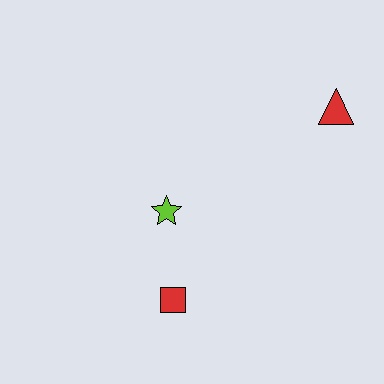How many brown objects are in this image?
There are no brown objects.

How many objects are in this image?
There are 3 objects.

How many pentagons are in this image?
There are no pentagons.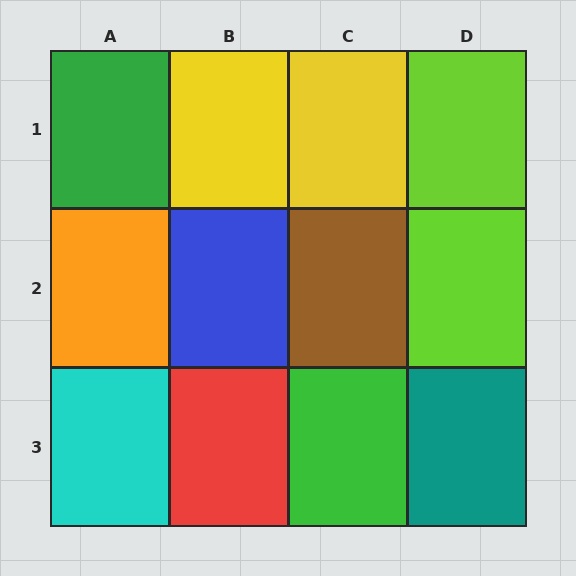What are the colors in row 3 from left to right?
Cyan, red, green, teal.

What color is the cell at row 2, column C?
Brown.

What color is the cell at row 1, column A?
Green.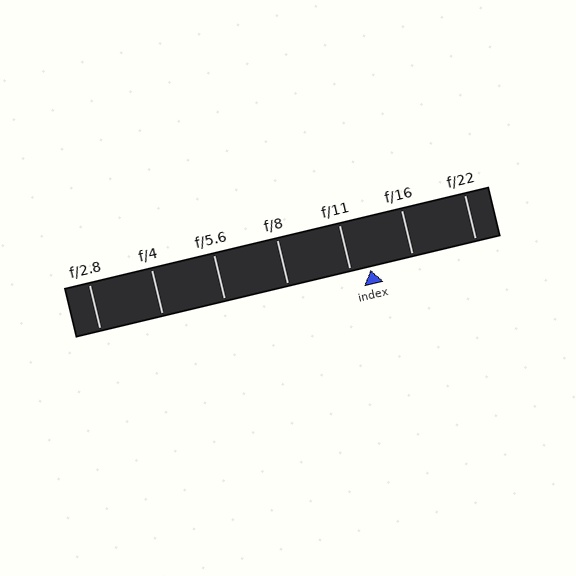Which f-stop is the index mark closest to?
The index mark is closest to f/11.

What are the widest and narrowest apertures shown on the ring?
The widest aperture shown is f/2.8 and the narrowest is f/22.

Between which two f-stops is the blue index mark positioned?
The index mark is between f/11 and f/16.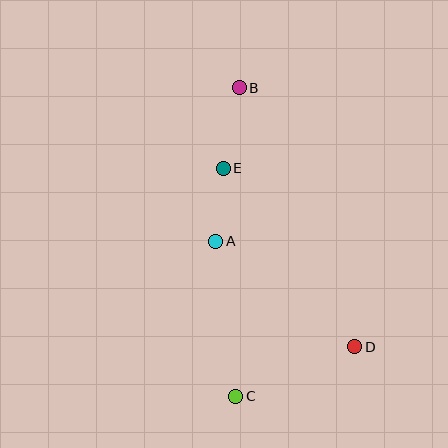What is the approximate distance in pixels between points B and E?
The distance between B and E is approximately 82 pixels.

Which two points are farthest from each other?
Points B and C are farthest from each other.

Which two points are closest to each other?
Points A and E are closest to each other.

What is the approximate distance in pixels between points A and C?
The distance between A and C is approximately 157 pixels.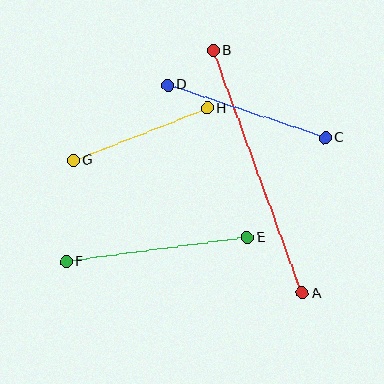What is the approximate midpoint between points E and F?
The midpoint is at approximately (157, 250) pixels.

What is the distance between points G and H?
The distance is approximately 145 pixels.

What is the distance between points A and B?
The distance is approximately 258 pixels.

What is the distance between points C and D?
The distance is approximately 166 pixels.